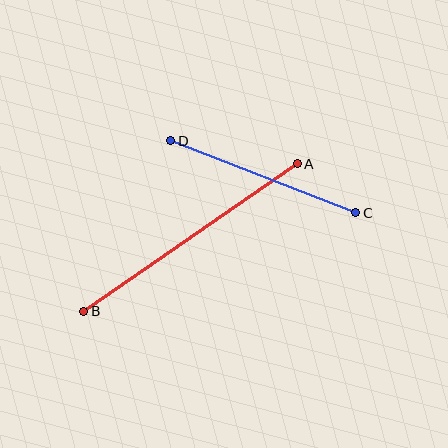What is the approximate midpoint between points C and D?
The midpoint is at approximately (263, 177) pixels.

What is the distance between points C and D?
The distance is approximately 199 pixels.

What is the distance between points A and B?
The distance is approximately 259 pixels.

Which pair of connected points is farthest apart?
Points A and B are farthest apart.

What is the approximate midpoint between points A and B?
The midpoint is at approximately (191, 237) pixels.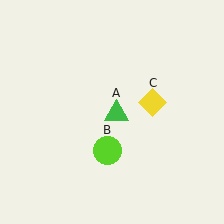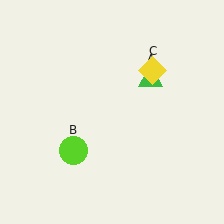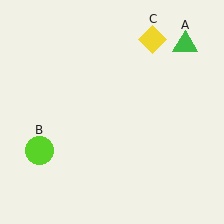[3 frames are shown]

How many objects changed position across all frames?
3 objects changed position: green triangle (object A), lime circle (object B), yellow diamond (object C).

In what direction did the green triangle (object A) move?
The green triangle (object A) moved up and to the right.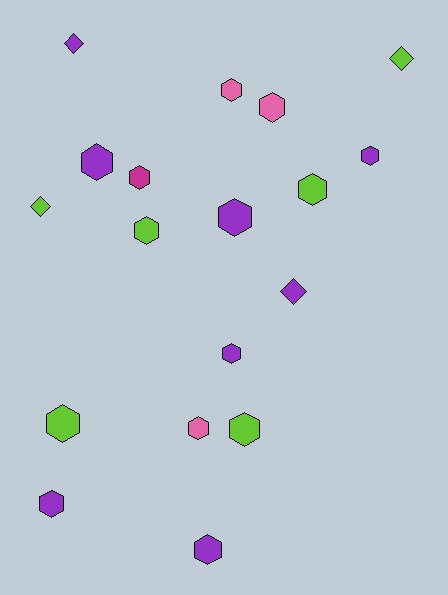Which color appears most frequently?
Purple, with 8 objects.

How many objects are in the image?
There are 18 objects.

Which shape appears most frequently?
Hexagon, with 14 objects.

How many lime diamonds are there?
There are 2 lime diamonds.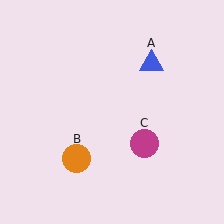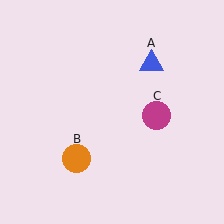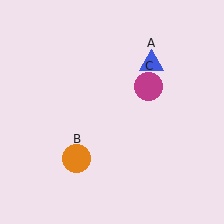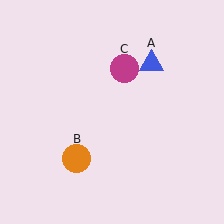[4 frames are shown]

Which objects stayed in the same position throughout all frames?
Blue triangle (object A) and orange circle (object B) remained stationary.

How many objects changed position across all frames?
1 object changed position: magenta circle (object C).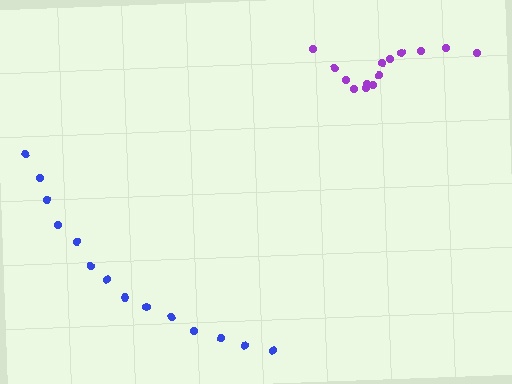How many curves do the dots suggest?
There are 2 distinct paths.